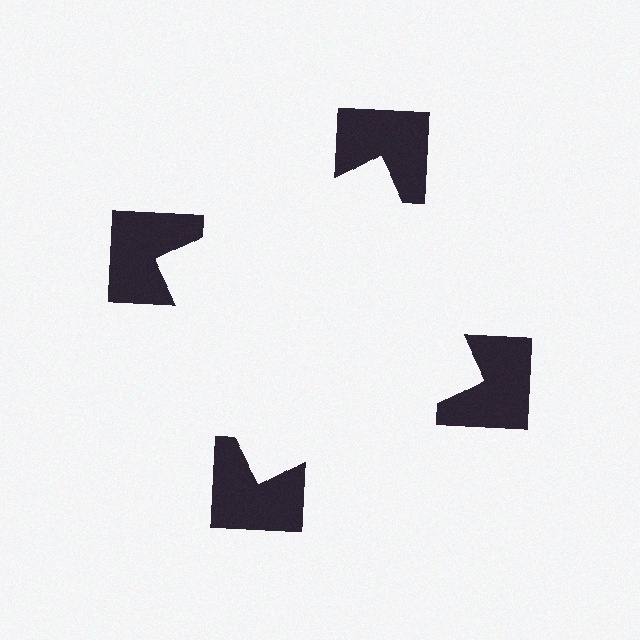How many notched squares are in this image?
There are 4 — one at each vertex of the illusory square.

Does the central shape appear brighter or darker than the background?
It typically appears slightly brighter than the background, even though no actual brightness change is drawn.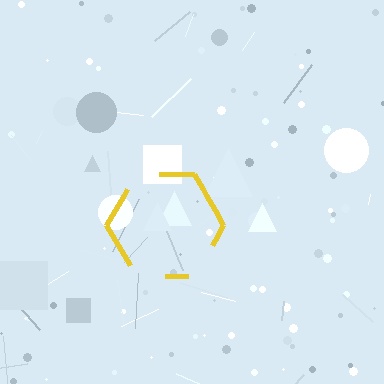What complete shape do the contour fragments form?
The contour fragments form a hexagon.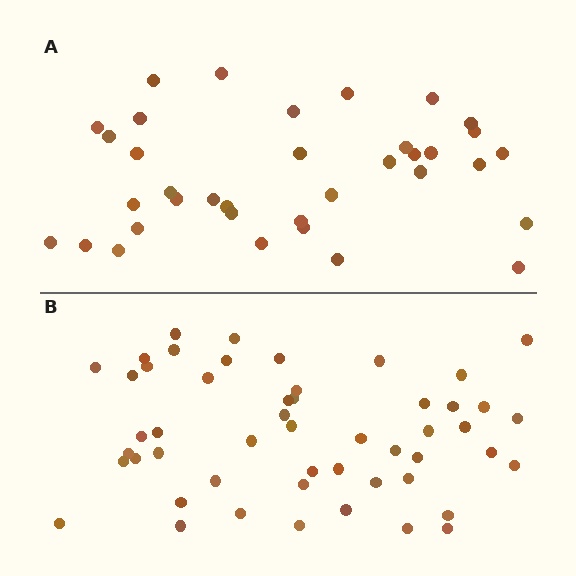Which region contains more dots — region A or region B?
Region B (the bottom region) has more dots.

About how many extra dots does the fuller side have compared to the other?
Region B has approximately 15 more dots than region A.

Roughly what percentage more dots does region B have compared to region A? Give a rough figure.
About 40% more.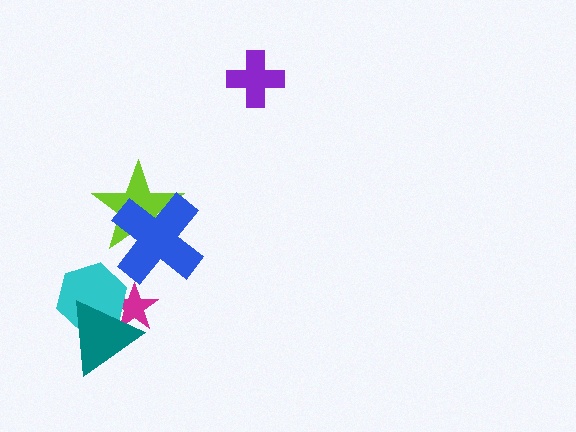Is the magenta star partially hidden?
Yes, it is partially covered by another shape.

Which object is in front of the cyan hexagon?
The teal triangle is in front of the cyan hexagon.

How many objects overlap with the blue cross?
1 object overlaps with the blue cross.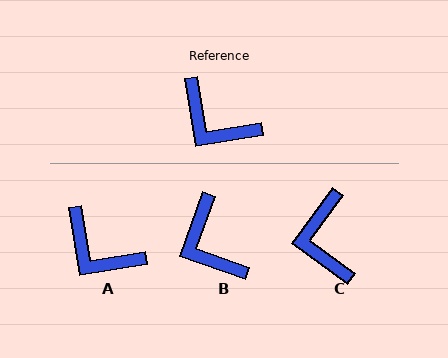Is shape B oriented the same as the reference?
No, it is off by about 29 degrees.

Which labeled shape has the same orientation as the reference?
A.